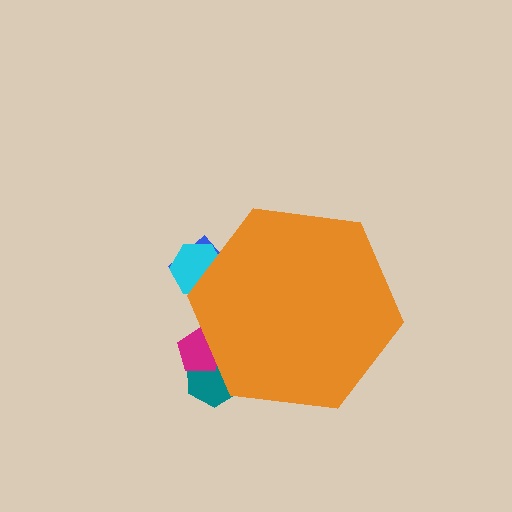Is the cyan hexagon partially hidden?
Yes, the cyan hexagon is partially hidden behind the orange hexagon.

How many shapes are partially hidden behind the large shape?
4 shapes are partially hidden.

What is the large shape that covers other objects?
An orange hexagon.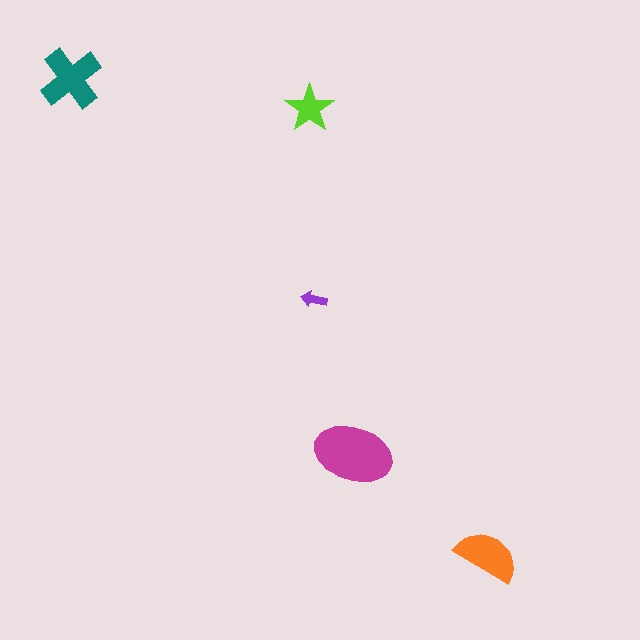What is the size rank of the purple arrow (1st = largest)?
5th.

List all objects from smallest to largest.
The purple arrow, the lime star, the orange semicircle, the teal cross, the magenta ellipse.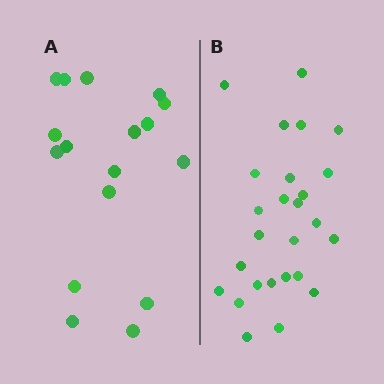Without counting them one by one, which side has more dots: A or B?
Region B (the right region) has more dots.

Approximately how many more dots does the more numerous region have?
Region B has roughly 8 or so more dots than region A.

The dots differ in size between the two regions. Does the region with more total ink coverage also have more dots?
No. Region A has more total ink coverage because its dots are larger, but region B actually contains more individual dots. Total area can be misleading — the number of items is what matters here.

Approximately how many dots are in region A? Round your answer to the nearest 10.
About 20 dots. (The exact count is 17, which rounds to 20.)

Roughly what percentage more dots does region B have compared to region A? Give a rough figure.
About 55% more.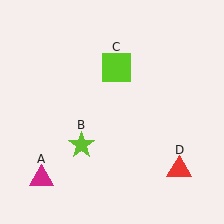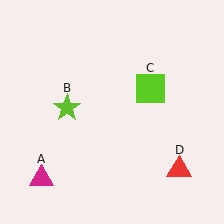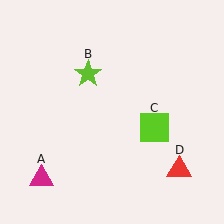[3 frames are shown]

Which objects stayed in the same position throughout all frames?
Magenta triangle (object A) and red triangle (object D) remained stationary.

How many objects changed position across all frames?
2 objects changed position: lime star (object B), lime square (object C).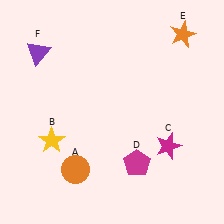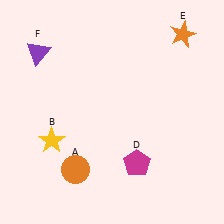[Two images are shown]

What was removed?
The magenta star (C) was removed in Image 2.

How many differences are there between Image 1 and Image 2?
There is 1 difference between the two images.